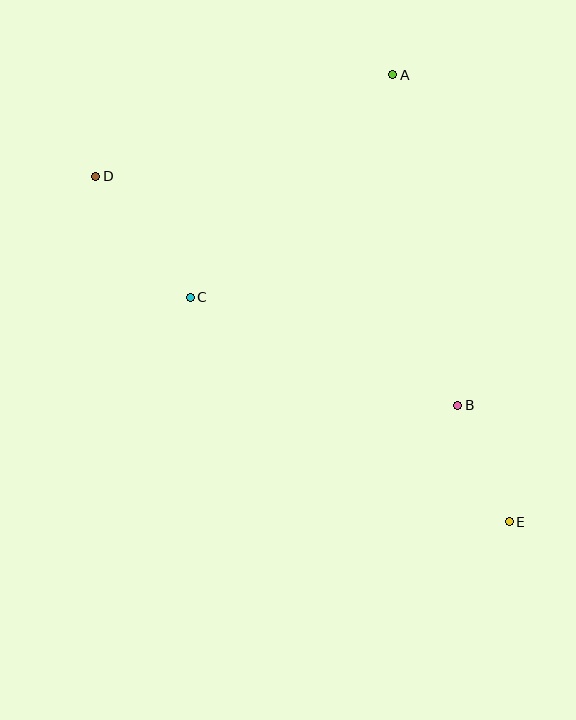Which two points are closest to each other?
Points B and E are closest to each other.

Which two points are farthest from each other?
Points D and E are farthest from each other.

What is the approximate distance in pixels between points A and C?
The distance between A and C is approximately 301 pixels.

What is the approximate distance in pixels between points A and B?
The distance between A and B is approximately 337 pixels.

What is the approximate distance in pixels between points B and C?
The distance between B and C is approximately 288 pixels.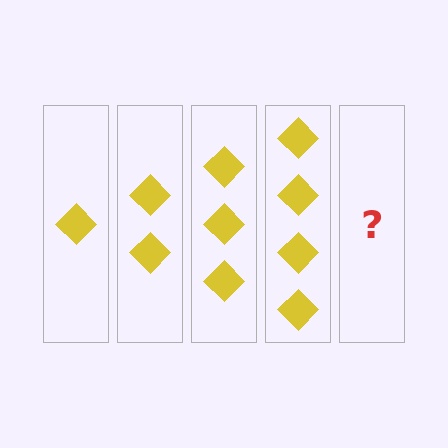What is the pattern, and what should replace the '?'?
The pattern is that each step adds one more diamond. The '?' should be 5 diamonds.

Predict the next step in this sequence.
The next step is 5 diamonds.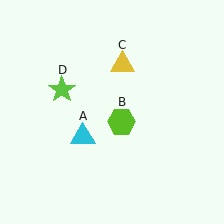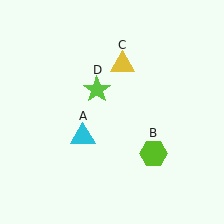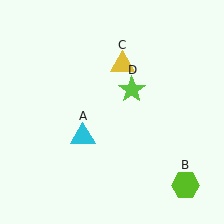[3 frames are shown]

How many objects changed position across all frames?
2 objects changed position: lime hexagon (object B), lime star (object D).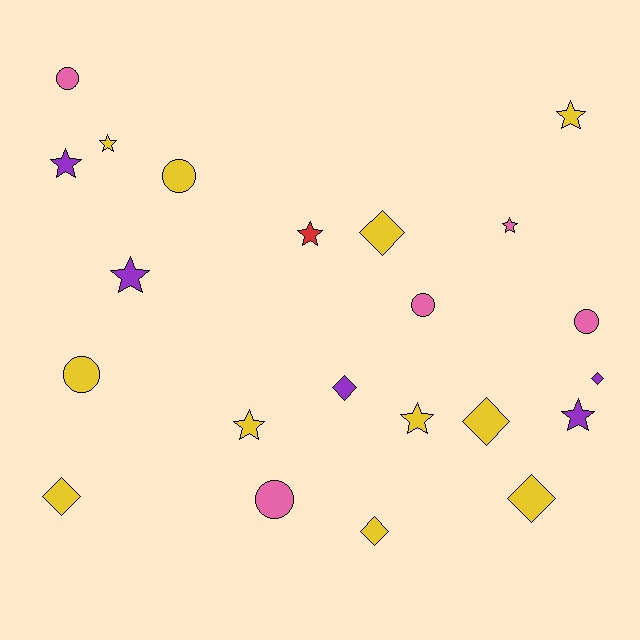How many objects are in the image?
There are 22 objects.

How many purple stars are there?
There are 3 purple stars.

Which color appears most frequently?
Yellow, with 11 objects.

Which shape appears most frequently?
Star, with 9 objects.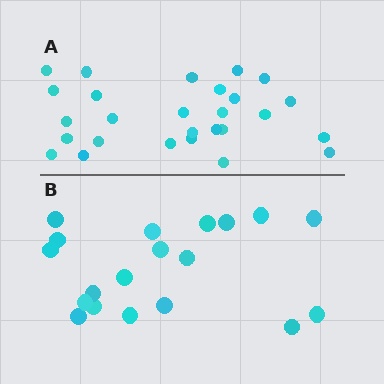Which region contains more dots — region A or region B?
Region A (the top region) has more dots.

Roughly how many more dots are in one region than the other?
Region A has roughly 8 or so more dots than region B.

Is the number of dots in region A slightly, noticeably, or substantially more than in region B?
Region A has noticeably more, but not dramatically so. The ratio is roughly 1.4 to 1.